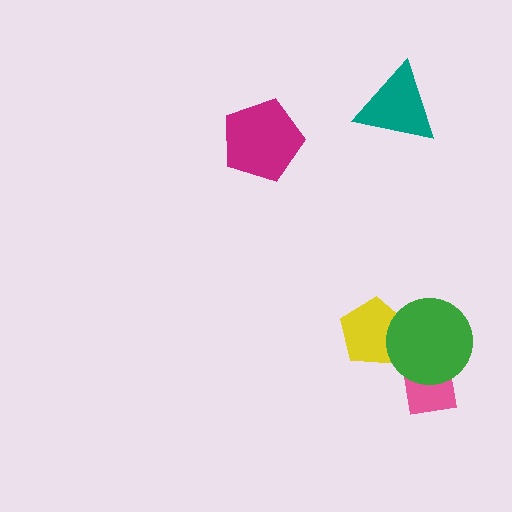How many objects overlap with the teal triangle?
0 objects overlap with the teal triangle.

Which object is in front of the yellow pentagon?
The green circle is in front of the yellow pentagon.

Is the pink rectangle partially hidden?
Yes, it is partially covered by another shape.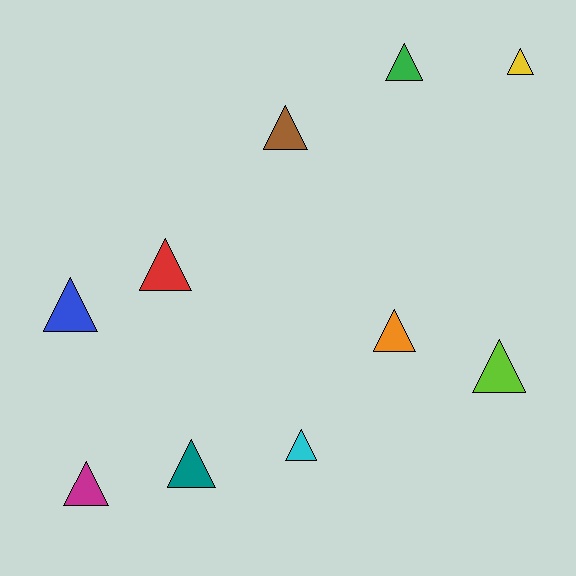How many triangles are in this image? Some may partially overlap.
There are 10 triangles.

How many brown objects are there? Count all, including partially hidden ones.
There is 1 brown object.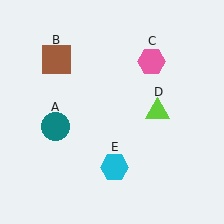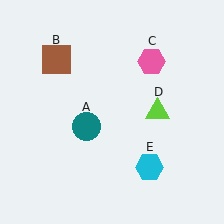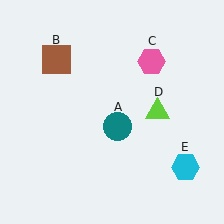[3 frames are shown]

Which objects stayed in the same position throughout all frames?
Brown square (object B) and pink hexagon (object C) and lime triangle (object D) remained stationary.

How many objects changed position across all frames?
2 objects changed position: teal circle (object A), cyan hexagon (object E).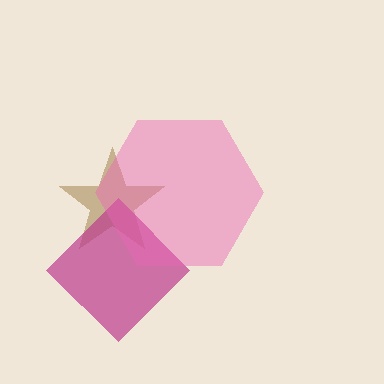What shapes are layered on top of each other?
The layered shapes are: a brown star, a magenta diamond, a pink hexagon.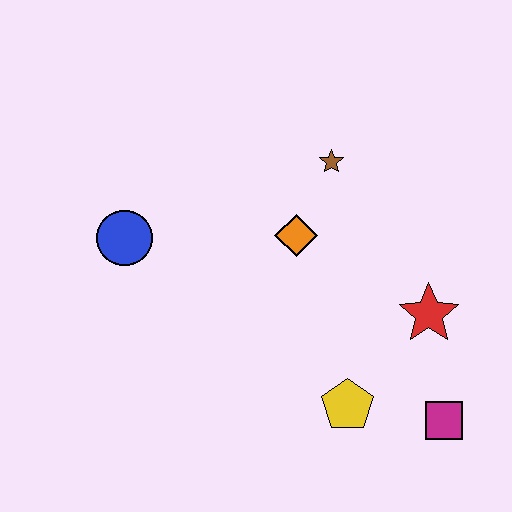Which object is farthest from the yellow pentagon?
The blue circle is farthest from the yellow pentagon.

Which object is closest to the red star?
The magenta square is closest to the red star.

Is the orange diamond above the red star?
Yes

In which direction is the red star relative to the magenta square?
The red star is above the magenta square.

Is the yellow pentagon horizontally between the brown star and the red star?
Yes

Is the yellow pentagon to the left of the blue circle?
No